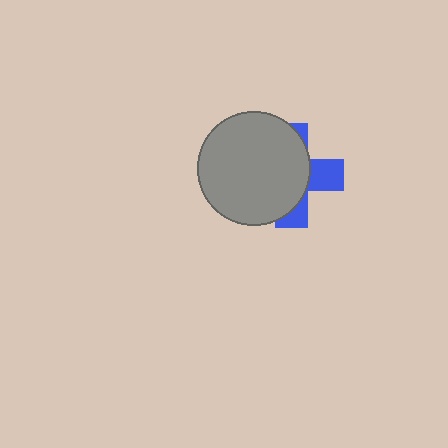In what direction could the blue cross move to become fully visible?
The blue cross could move right. That would shift it out from behind the gray circle entirely.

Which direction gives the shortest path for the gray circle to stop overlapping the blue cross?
Moving left gives the shortest separation.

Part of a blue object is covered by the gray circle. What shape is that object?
It is a cross.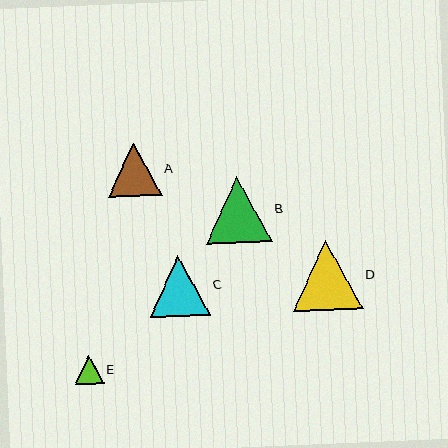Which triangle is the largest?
Triangle D is the largest with a size of approximately 70 pixels.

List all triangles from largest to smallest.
From largest to smallest: D, B, C, A, E.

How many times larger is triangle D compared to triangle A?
Triangle D is approximately 1.3 times the size of triangle A.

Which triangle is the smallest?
Triangle E is the smallest with a size of approximately 29 pixels.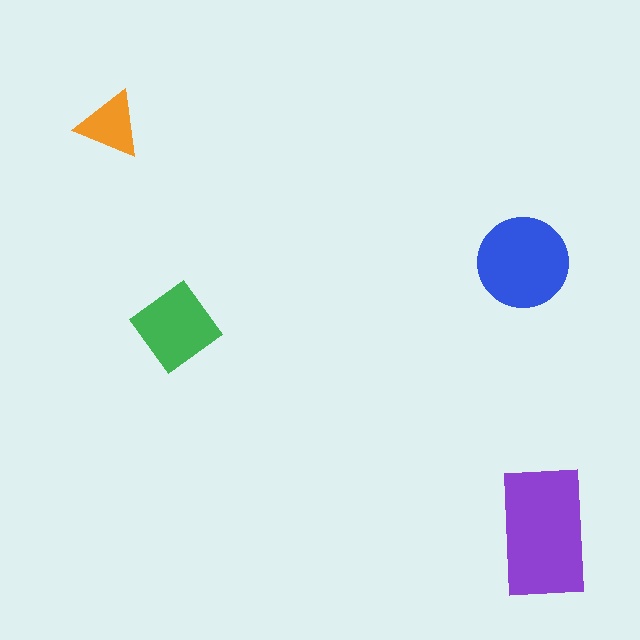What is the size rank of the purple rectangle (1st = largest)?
1st.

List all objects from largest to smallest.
The purple rectangle, the blue circle, the green diamond, the orange triangle.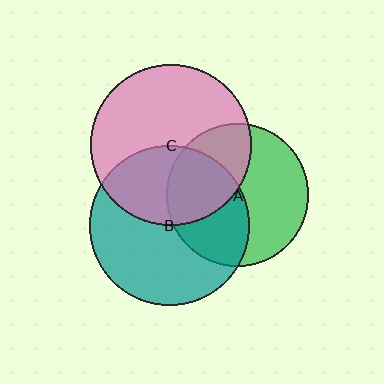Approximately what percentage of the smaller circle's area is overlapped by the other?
Approximately 40%.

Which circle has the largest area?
Circle C (pink).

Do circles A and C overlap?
Yes.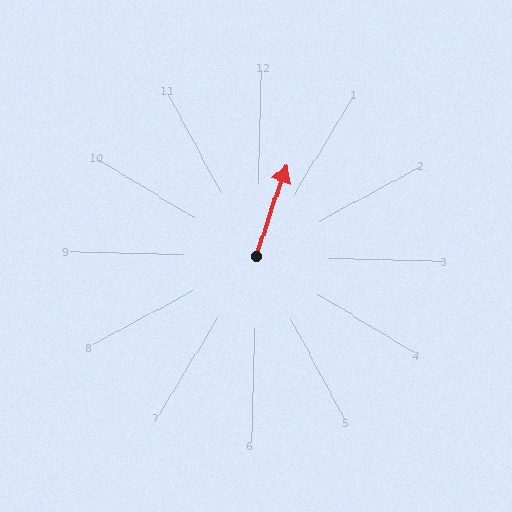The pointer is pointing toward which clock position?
Roughly 1 o'clock.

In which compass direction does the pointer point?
North.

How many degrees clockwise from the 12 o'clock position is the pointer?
Approximately 17 degrees.